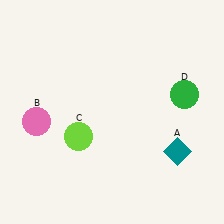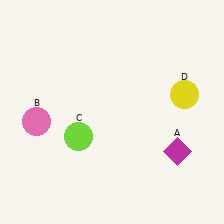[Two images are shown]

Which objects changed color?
A changed from teal to magenta. D changed from green to yellow.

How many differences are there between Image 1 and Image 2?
There are 2 differences between the two images.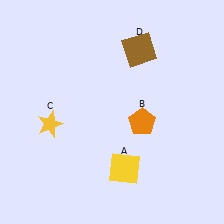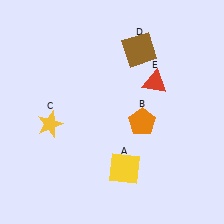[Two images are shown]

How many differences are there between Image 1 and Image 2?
There is 1 difference between the two images.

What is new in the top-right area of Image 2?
A red triangle (E) was added in the top-right area of Image 2.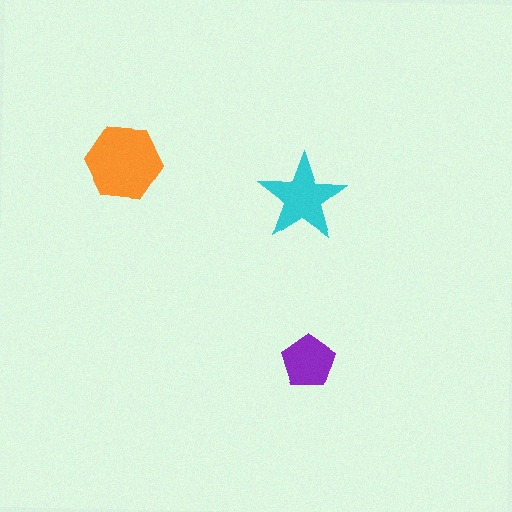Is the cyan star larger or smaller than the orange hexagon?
Smaller.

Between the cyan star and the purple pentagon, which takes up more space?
The cyan star.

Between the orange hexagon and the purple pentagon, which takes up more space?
The orange hexagon.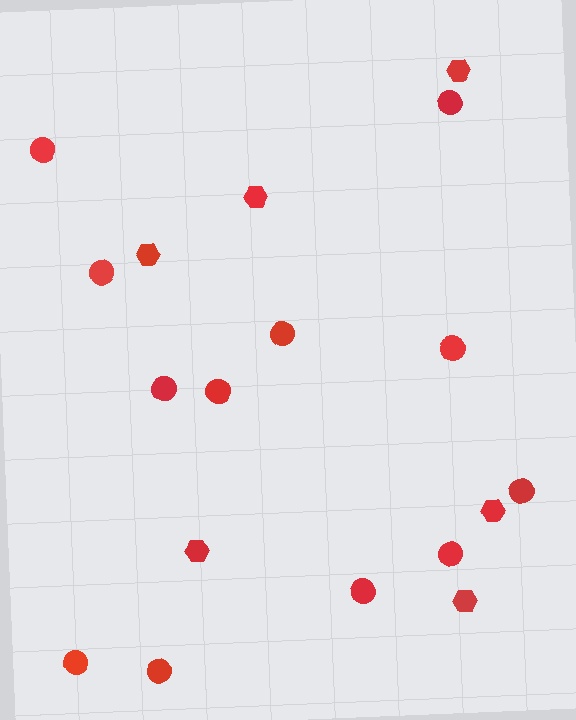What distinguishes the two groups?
There are 2 groups: one group of circles (12) and one group of hexagons (6).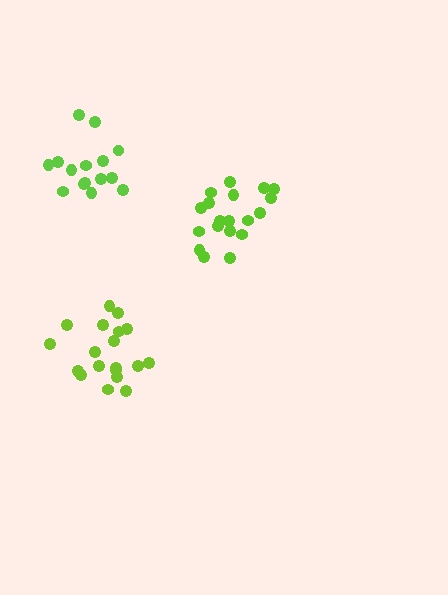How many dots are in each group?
Group 1: 15 dots, Group 2: 19 dots, Group 3: 19 dots (53 total).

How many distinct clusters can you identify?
There are 3 distinct clusters.